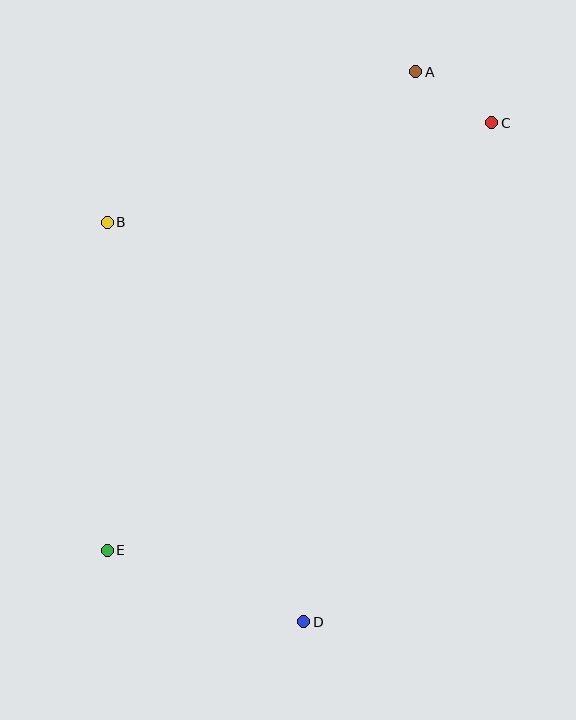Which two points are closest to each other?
Points A and C are closest to each other.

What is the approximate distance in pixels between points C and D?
The distance between C and D is approximately 534 pixels.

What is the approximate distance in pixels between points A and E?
The distance between A and E is approximately 569 pixels.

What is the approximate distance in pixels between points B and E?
The distance between B and E is approximately 328 pixels.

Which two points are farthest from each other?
Points C and E are farthest from each other.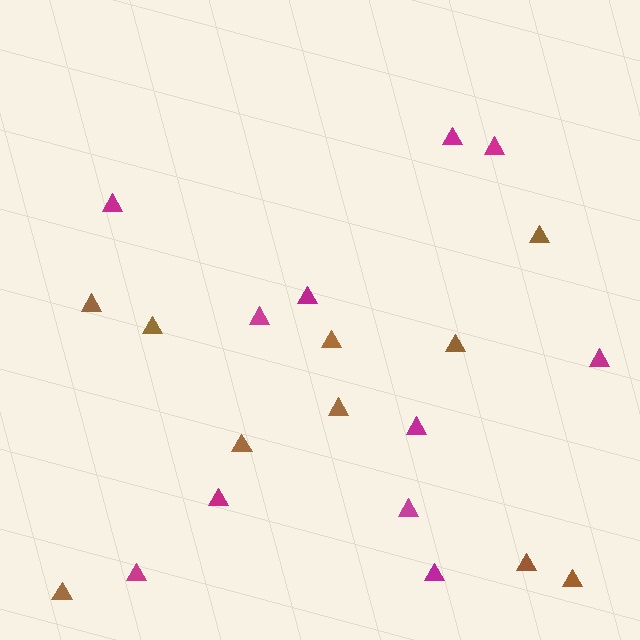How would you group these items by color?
There are 2 groups: one group of brown triangles (10) and one group of magenta triangles (11).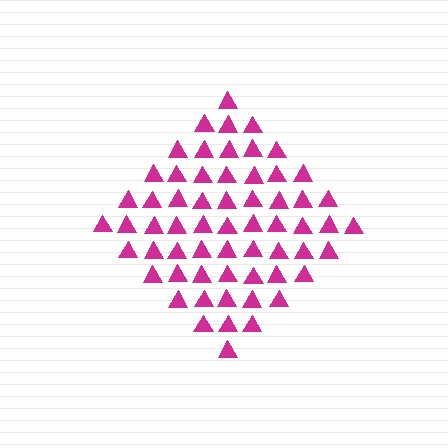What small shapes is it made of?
It is made of small triangles.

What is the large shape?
The large shape is a diamond.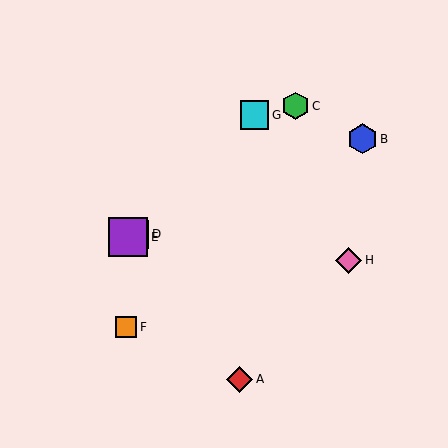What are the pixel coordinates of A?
Object A is at (240, 379).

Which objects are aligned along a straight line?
Objects B, D, E are aligned along a straight line.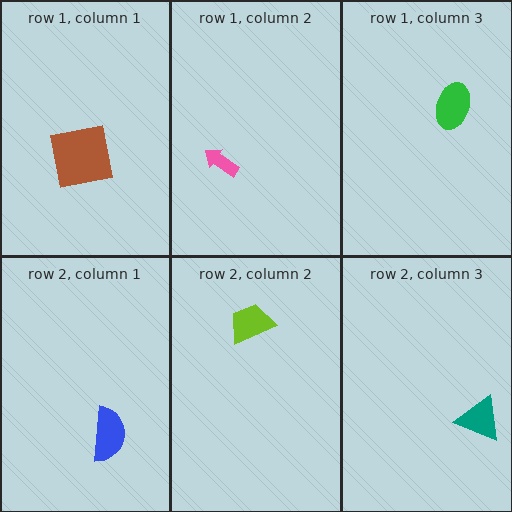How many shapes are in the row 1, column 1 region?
1.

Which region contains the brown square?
The row 1, column 1 region.